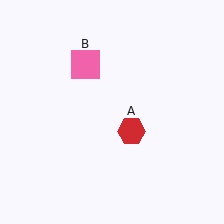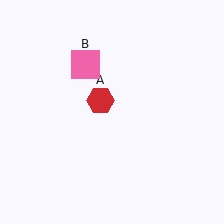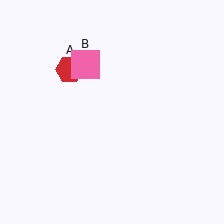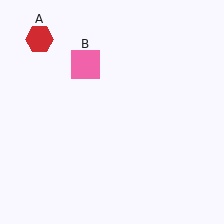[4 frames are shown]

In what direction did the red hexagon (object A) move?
The red hexagon (object A) moved up and to the left.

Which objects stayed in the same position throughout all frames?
Pink square (object B) remained stationary.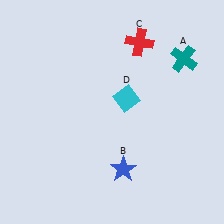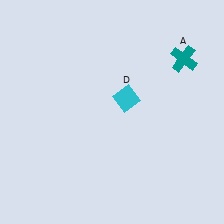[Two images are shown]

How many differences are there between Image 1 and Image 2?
There are 2 differences between the two images.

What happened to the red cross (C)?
The red cross (C) was removed in Image 2. It was in the top-right area of Image 1.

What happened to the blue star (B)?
The blue star (B) was removed in Image 2. It was in the bottom-right area of Image 1.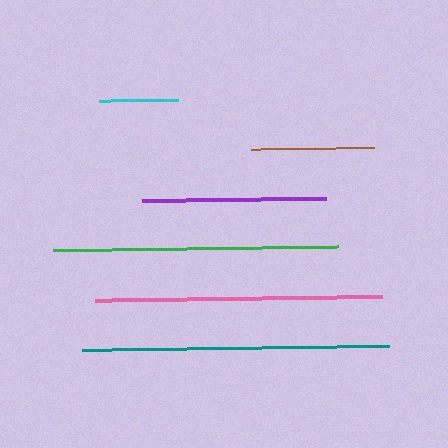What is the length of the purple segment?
The purple segment is approximately 184 pixels long.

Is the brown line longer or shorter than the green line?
The green line is longer than the brown line.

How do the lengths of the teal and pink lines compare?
The teal and pink lines are approximately the same length.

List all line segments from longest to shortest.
From longest to shortest: teal, pink, green, purple, brown, cyan.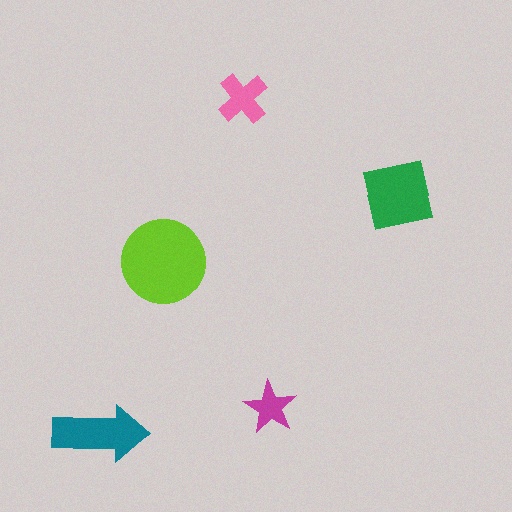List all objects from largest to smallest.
The lime circle, the green square, the teal arrow, the pink cross, the magenta star.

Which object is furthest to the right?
The green square is rightmost.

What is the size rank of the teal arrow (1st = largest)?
3rd.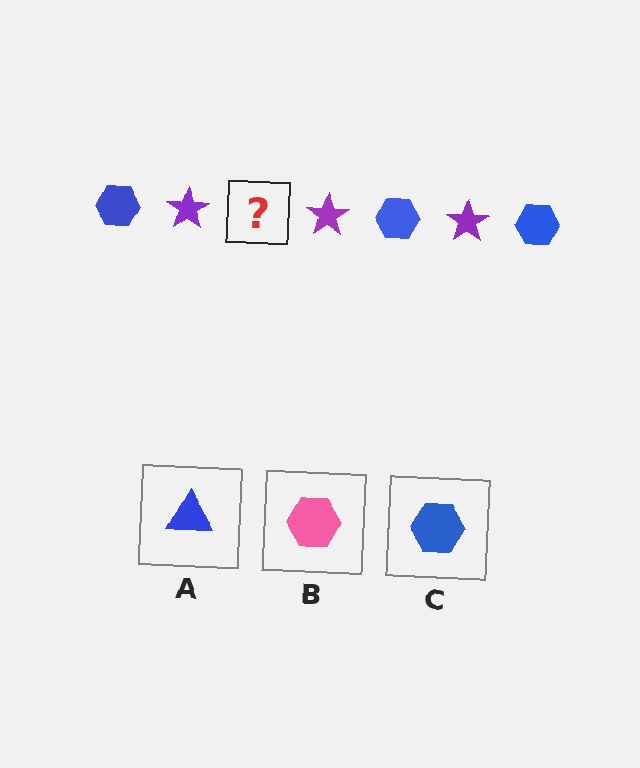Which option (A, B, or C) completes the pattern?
C.